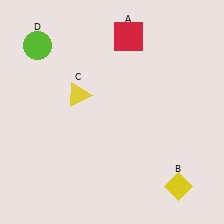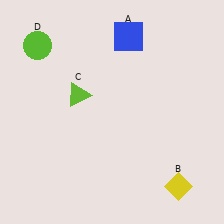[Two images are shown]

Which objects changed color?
A changed from red to blue. C changed from yellow to lime.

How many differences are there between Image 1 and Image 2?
There are 2 differences between the two images.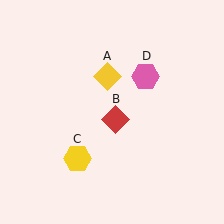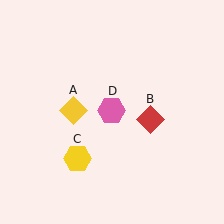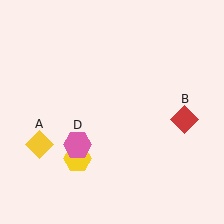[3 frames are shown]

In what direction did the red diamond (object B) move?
The red diamond (object B) moved right.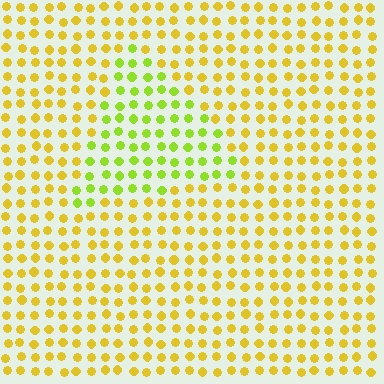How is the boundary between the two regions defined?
The boundary is defined purely by a slight shift in hue (about 36 degrees). Spacing, size, and orientation are identical on both sides.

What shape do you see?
I see a triangle.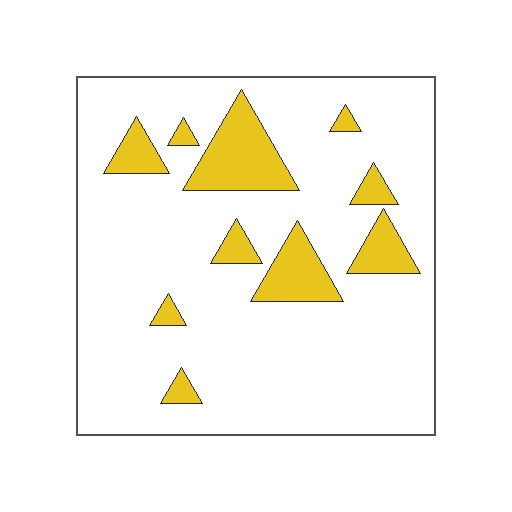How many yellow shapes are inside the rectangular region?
10.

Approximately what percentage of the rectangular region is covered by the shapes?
Approximately 15%.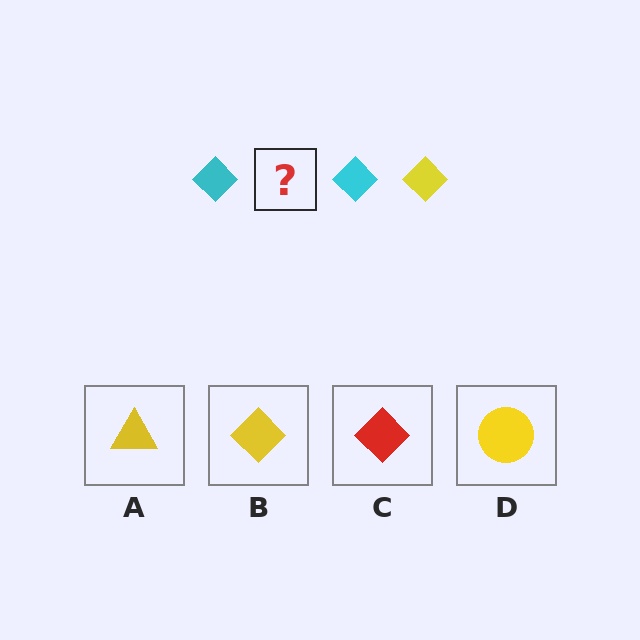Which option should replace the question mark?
Option B.